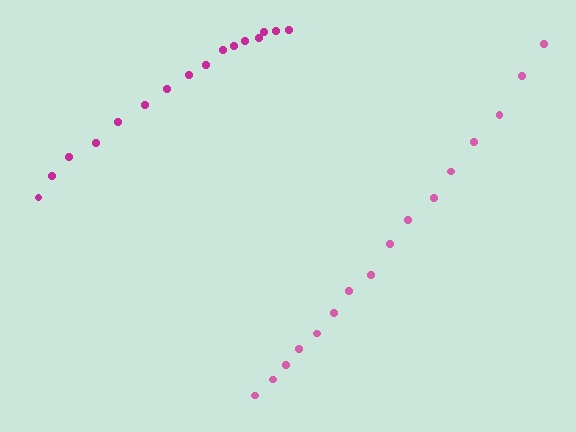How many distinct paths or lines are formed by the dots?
There are 2 distinct paths.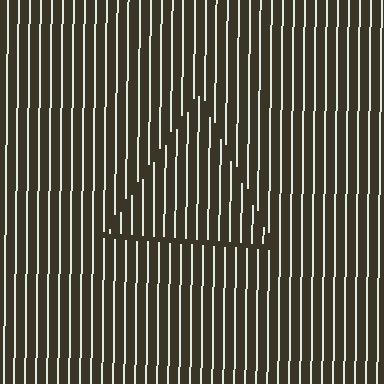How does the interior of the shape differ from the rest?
The interior of the shape contains the same grating, shifted by half a period — the contour is defined by the phase discontinuity where line-ends from the inner and outer gratings abut.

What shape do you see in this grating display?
An illusory triangle. The interior of the shape contains the same grating, shifted by half a period — the contour is defined by the phase discontinuity where line-ends from the inner and outer gratings abut.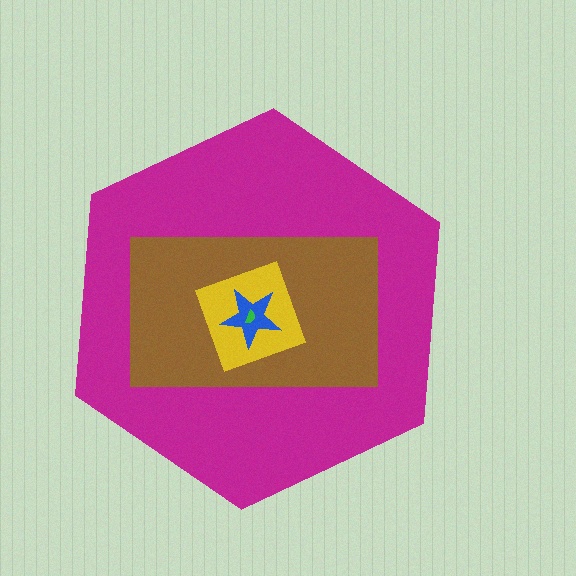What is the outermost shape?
The magenta hexagon.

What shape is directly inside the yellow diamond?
The blue star.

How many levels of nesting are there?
5.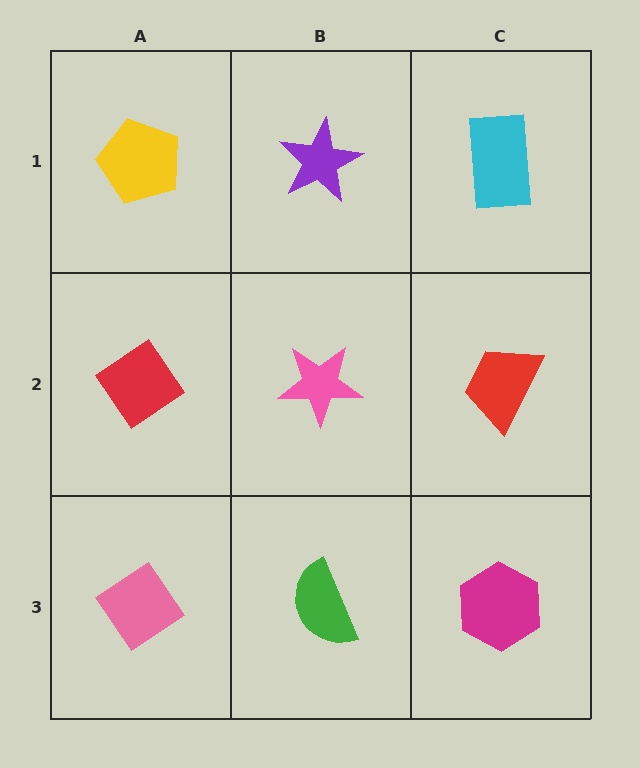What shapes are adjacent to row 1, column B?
A pink star (row 2, column B), a yellow pentagon (row 1, column A), a cyan rectangle (row 1, column C).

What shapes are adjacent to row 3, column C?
A red trapezoid (row 2, column C), a green semicircle (row 3, column B).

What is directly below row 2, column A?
A pink diamond.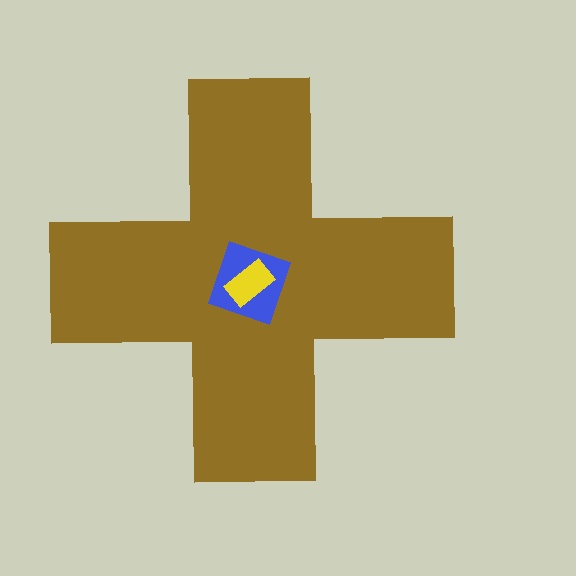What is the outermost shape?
The brown cross.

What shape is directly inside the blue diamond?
The yellow rectangle.